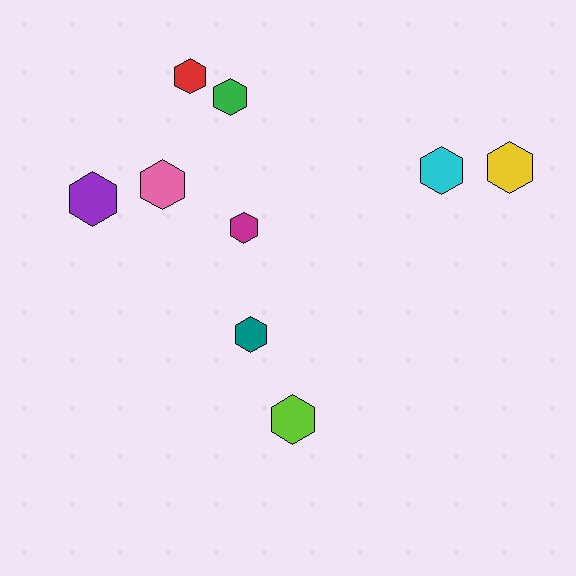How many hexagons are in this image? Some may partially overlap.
There are 9 hexagons.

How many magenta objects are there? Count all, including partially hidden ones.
There is 1 magenta object.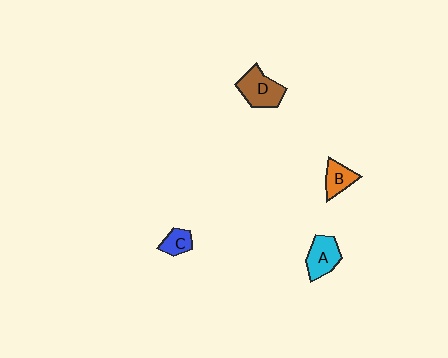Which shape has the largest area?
Shape D (brown).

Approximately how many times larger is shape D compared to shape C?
Approximately 2.0 times.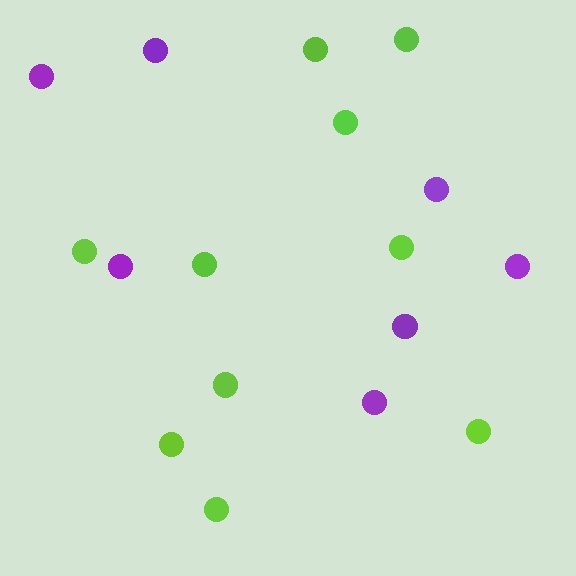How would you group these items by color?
There are 2 groups: one group of purple circles (7) and one group of lime circles (10).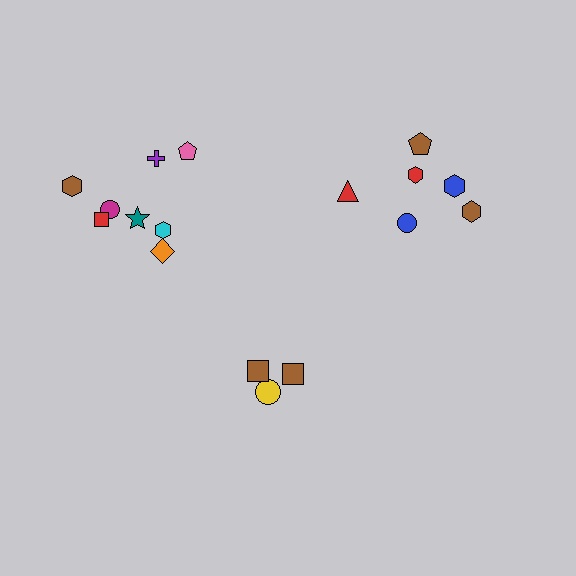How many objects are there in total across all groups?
There are 17 objects.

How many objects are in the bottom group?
There are 3 objects.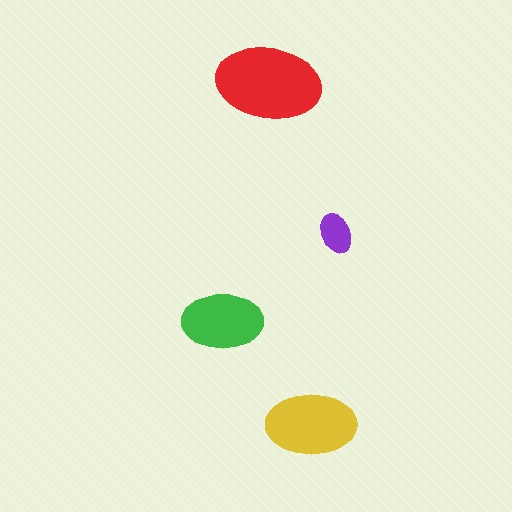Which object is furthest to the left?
The green ellipse is leftmost.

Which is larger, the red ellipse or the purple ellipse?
The red one.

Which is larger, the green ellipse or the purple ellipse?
The green one.